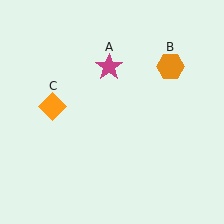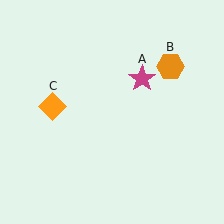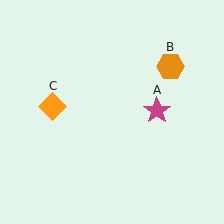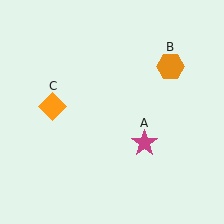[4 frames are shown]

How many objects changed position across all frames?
1 object changed position: magenta star (object A).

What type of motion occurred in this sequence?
The magenta star (object A) rotated clockwise around the center of the scene.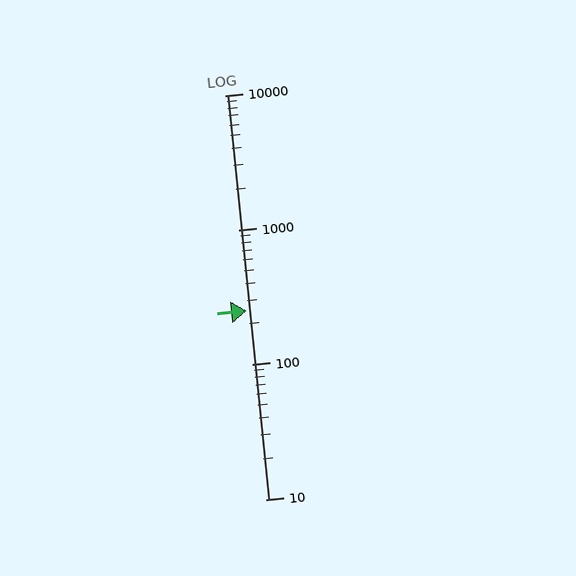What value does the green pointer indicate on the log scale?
The pointer indicates approximately 250.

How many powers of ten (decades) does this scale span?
The scale spans 3 decades, from 10 to 10000.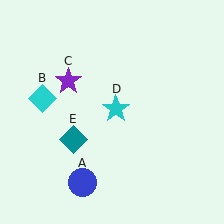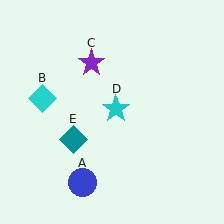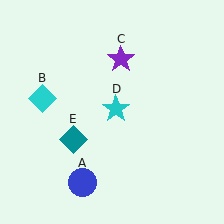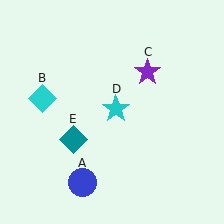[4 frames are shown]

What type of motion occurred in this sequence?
The purple star (object C) rotated clockwise around the center of the scene.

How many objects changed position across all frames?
1 object changed position: purple star (object C).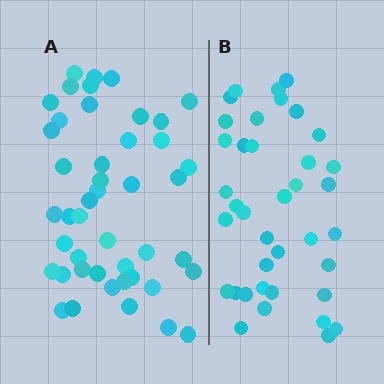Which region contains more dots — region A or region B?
Region A (the left region) has more dots.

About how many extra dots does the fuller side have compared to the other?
Region A has roughly 8 or so more dots than region B.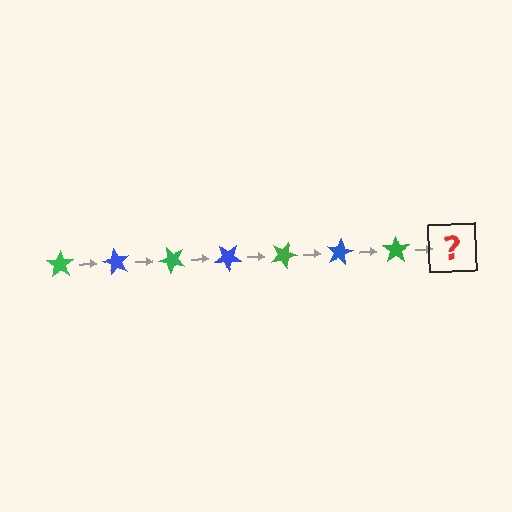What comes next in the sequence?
The next element should be a blue star, rotated 420 degrees from the start.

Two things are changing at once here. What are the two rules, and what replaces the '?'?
The two rules are that it rotates 60 degrees each step and the color cycles through green and blue. The '?' should be a blue star, rotated 420 degrees from the start.